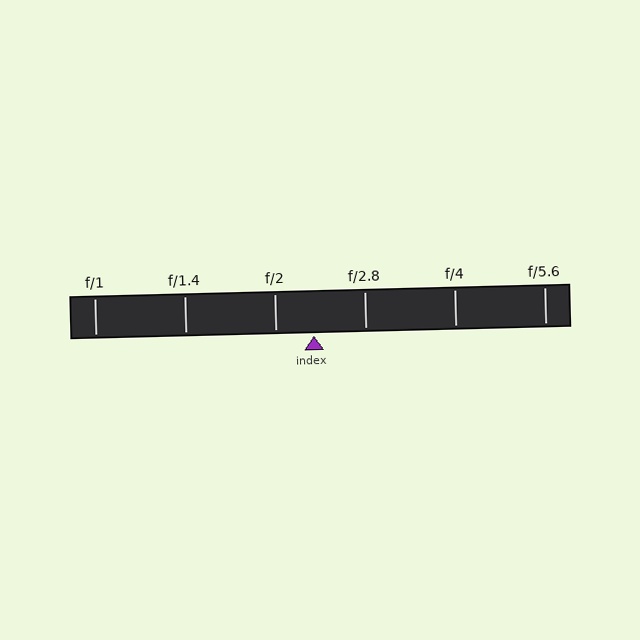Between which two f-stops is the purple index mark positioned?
The index mark is between f/2 and f/2.8.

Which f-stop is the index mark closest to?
The index mark is closest to f/2.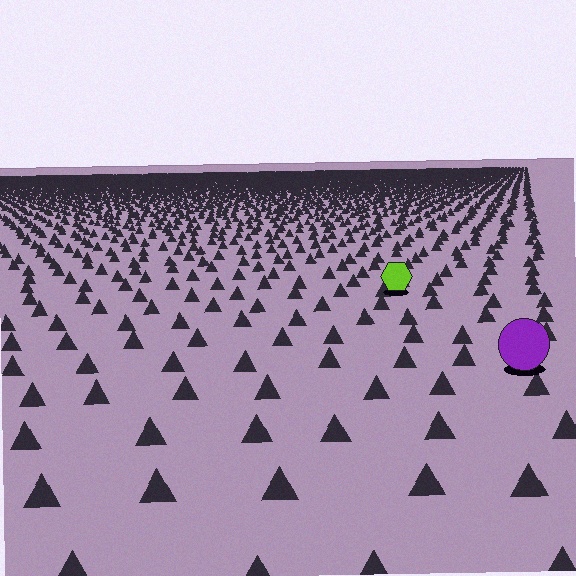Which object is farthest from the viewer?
The lime hexagon is farthest from the viewer. It appears smaller and the ground texture around it is denser.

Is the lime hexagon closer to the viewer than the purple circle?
No. The purple circle is closer — you can tell from the texture gradient: the ground texture is coarser near it.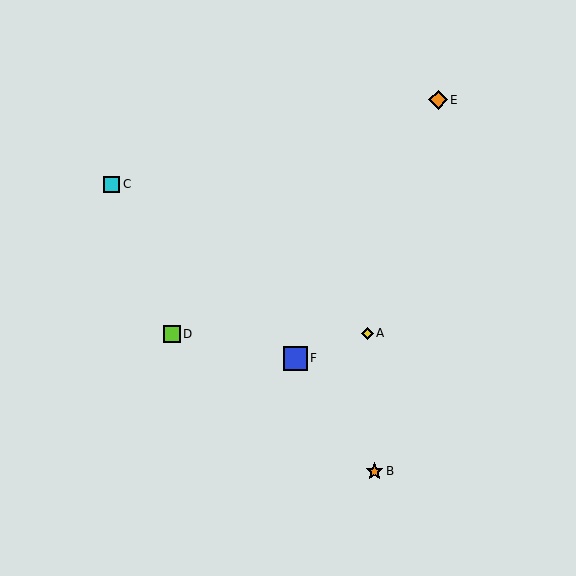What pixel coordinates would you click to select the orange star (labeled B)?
Click at (375, 471) to select the orange star B.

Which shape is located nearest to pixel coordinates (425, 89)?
The orange diamond (labeled E) at (438, 100) is nearest to that location.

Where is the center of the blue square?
The center of the blue square is at (295, 358).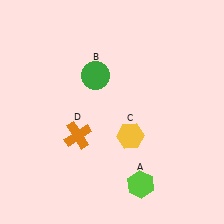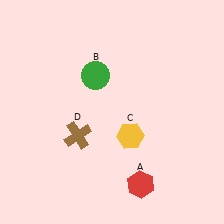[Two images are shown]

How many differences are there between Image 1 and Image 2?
There are 2 differences between the two images.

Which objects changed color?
A changed from lime to red. D changed from orange to brown.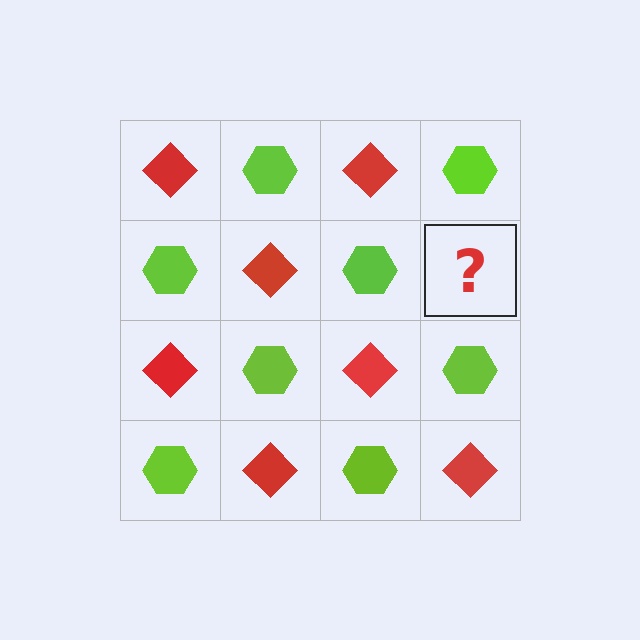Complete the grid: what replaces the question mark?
The question mark should be replaced with a red diamond.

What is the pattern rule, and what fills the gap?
The rule is that it alternates red diamond and lime hexagon in a checkerboard pattern. The gap should be filled with a red diamond.